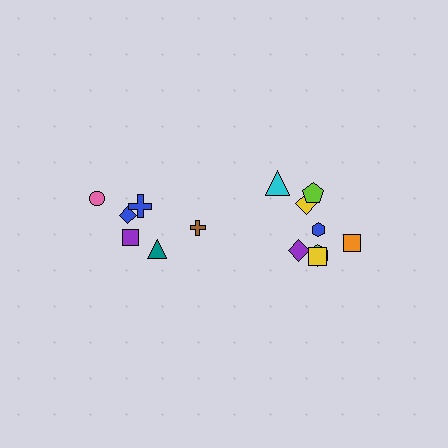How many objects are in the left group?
There are 6 objects.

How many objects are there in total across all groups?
There are 14 objects.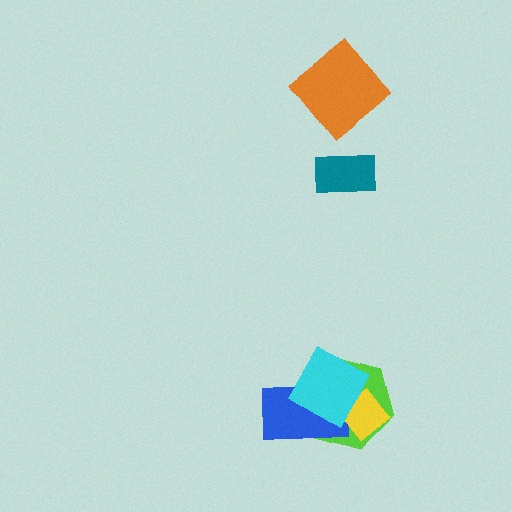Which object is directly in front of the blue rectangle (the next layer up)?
The yellow diamond is directly in front of the blue rectangle.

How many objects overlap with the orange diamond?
0 objects overlap with the orange diamond.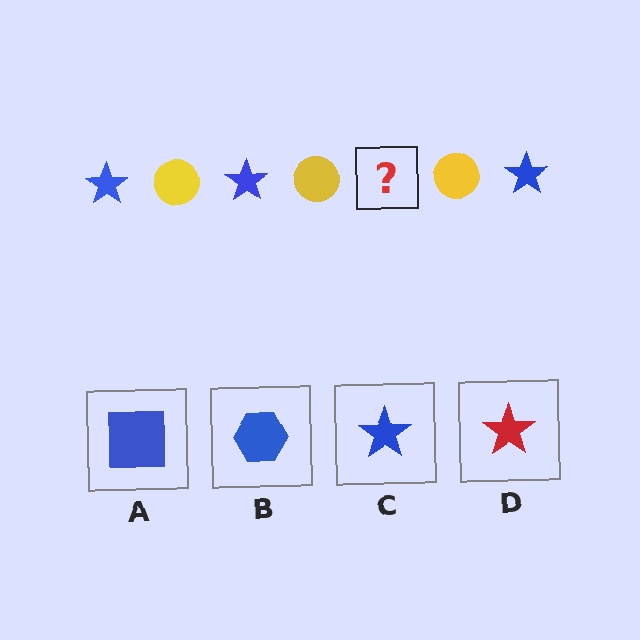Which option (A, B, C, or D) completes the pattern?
C.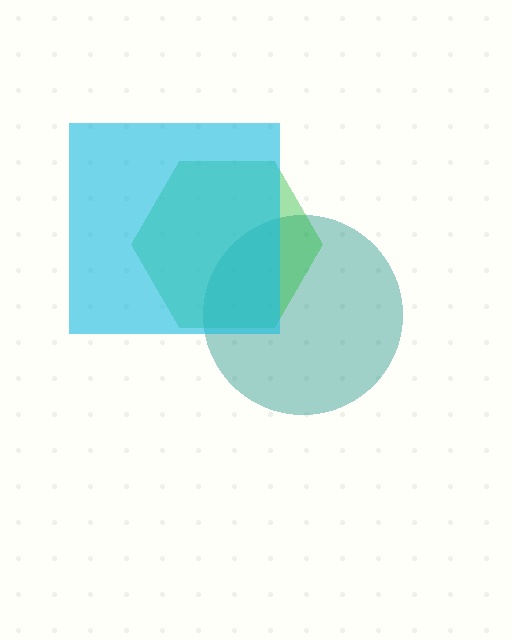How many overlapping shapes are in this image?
There are 3 overlapping shapes in the image.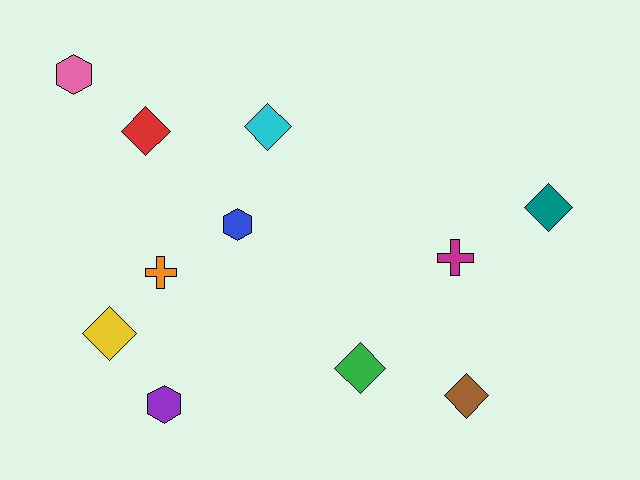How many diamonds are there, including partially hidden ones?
There are 6 diamonds.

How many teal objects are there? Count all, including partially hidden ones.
There is 1 teal object.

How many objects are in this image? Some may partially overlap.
There are 11 objects.